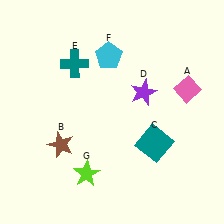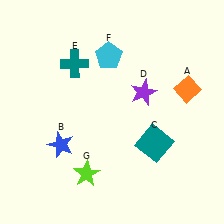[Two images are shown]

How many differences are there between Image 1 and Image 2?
There are 2 differences between the two images.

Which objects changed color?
A changed from pink to orange. B changed from brown to blue.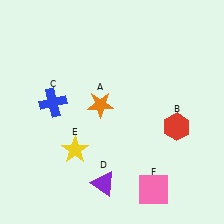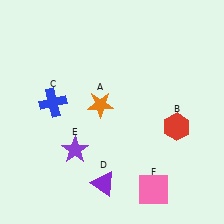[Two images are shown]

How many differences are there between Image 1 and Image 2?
There is 1 difference between the two images.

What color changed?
The star (E) changed from yellow in Image 1 to purple in Image 2.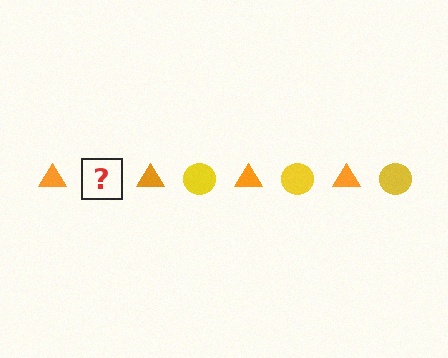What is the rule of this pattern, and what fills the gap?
The rule is that the pattern alternates between orange triangle and yellow circle. The gap should be filled with a yellow circle.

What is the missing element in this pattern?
The missing element is a yellow circle.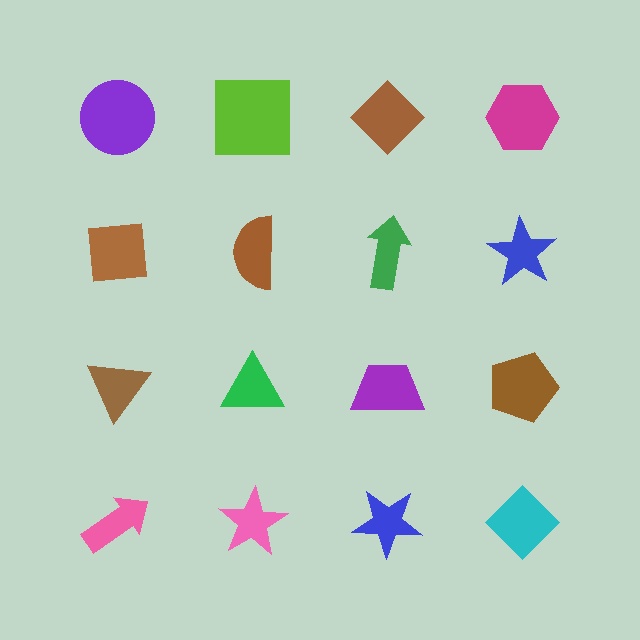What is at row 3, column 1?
A brown triangle.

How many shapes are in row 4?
4 shapes.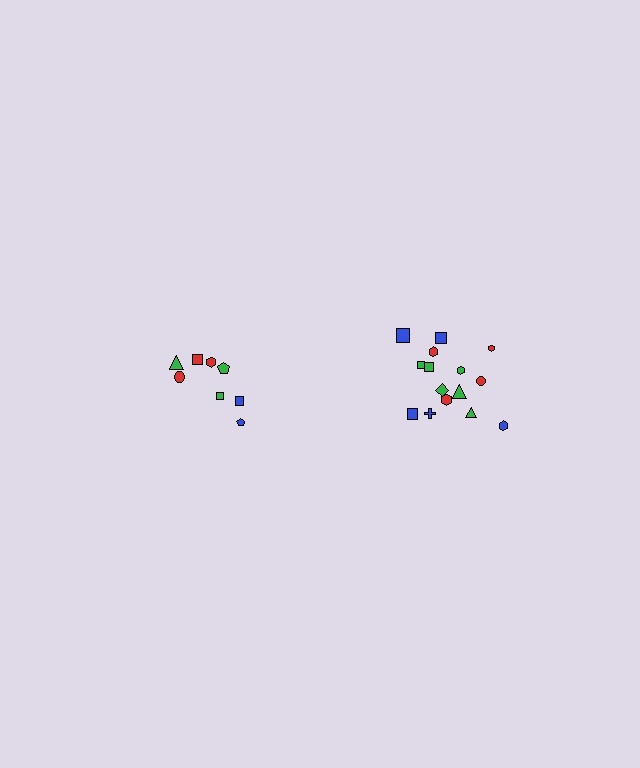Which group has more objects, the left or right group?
The right group.